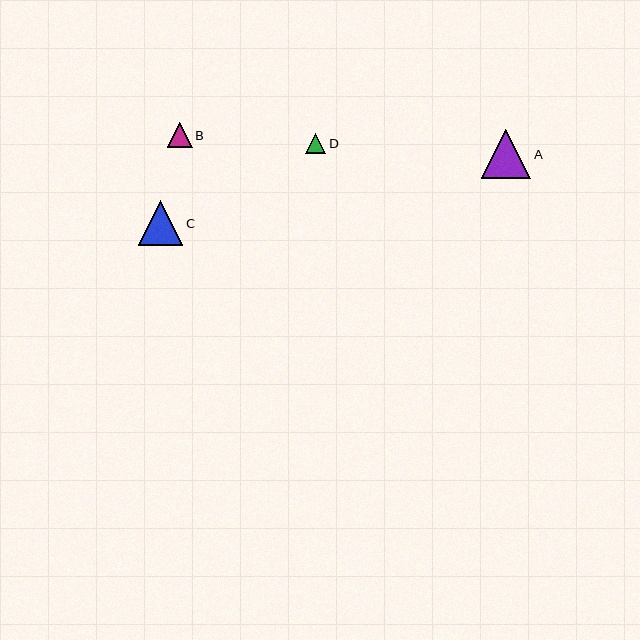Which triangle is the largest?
Triangle A is the largest with a size of approximately 49 pixels.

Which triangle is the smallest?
Triangle D is the smallest with a size of approximately 20 pixels.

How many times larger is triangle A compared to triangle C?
Triangle A is approximately 1.1 times the size of triangle C.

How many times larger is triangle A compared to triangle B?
Triangle A is approximately 2.0 times the size of triangle B.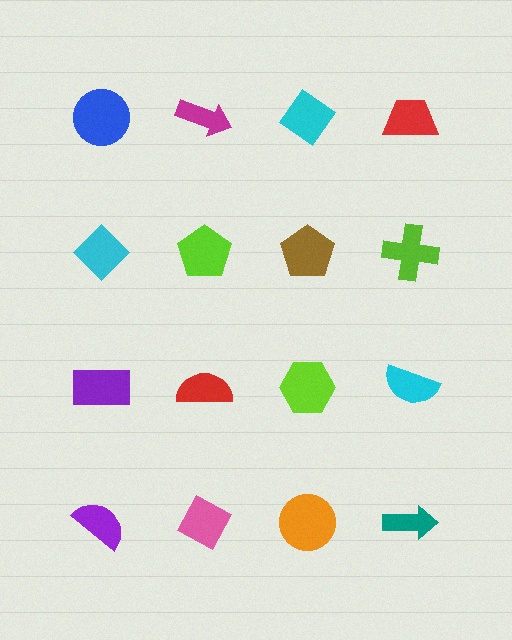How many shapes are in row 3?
4 shapes.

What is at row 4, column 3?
An orange circle.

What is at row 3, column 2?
A red semicircle.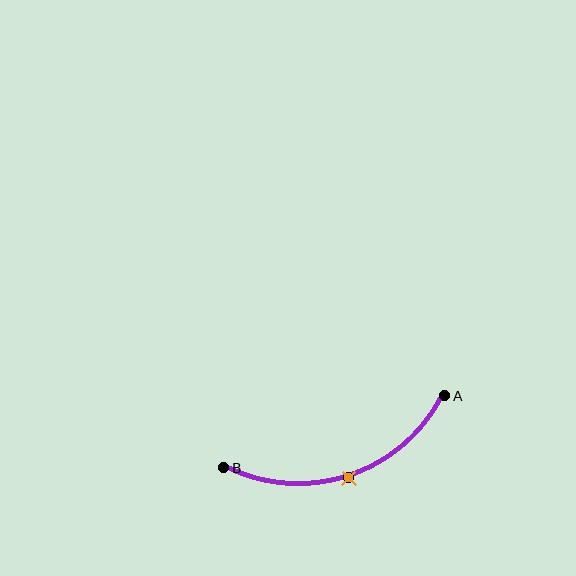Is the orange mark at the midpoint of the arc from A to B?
Yes. The orange mark lies on the arc at equal arc-length from both A and B — it is the arc midpoint.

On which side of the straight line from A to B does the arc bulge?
The arc bulges below the straight line connecting A and B.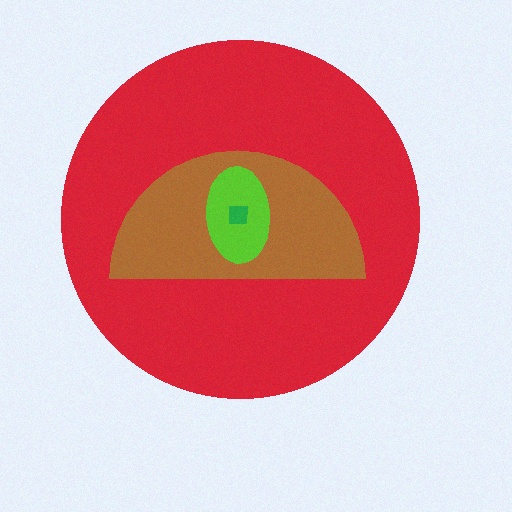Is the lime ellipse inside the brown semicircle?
Yes.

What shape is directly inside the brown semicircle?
The lime ellipse.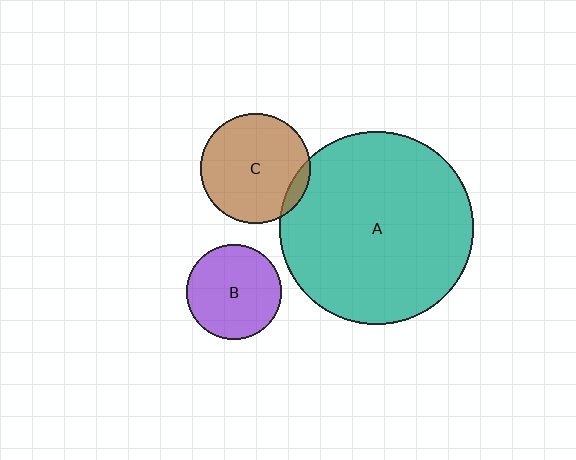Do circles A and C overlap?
Yes.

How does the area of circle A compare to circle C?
Approximately 3.1 times.